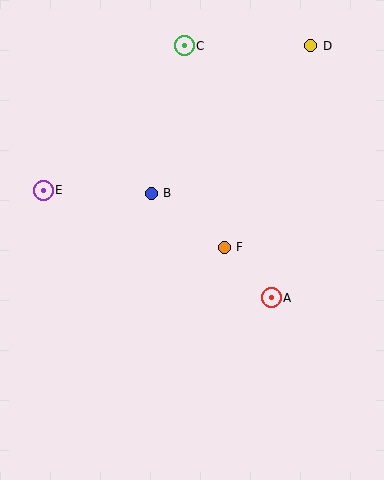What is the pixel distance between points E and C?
The distance between E and C is 202 pixels.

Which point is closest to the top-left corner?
Point C is closest to the top-left corner.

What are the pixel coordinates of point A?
Point A is at (271, 298).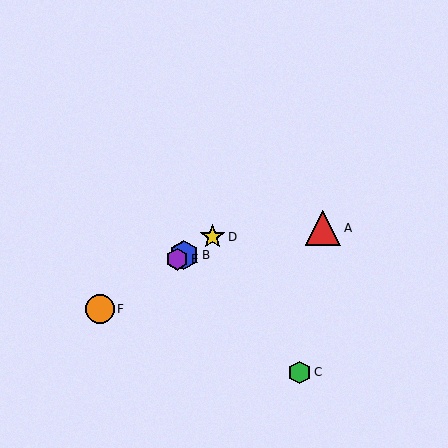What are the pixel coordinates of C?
Object C is at (299, 372).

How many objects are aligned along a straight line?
4 objects (B, D, E, F) are aligned along a straight line.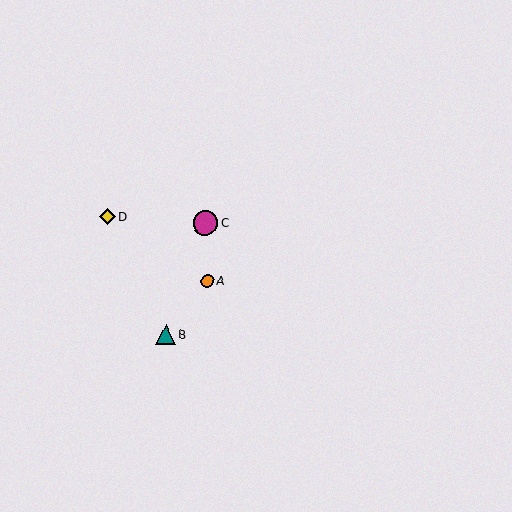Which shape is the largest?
The magenta circle (labeled C) is the largest.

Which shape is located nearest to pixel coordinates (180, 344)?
The teal triangle (labeled B) at (166, 334) is nearest to that location.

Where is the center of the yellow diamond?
The center of the yellow diamond is at (107, 217).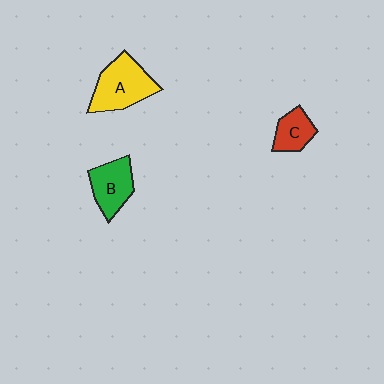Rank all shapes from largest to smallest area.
From largest to smallest: A (yellow), B (green), C (red).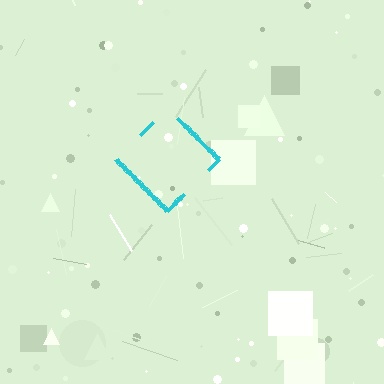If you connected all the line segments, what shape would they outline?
They would outline a diamond.